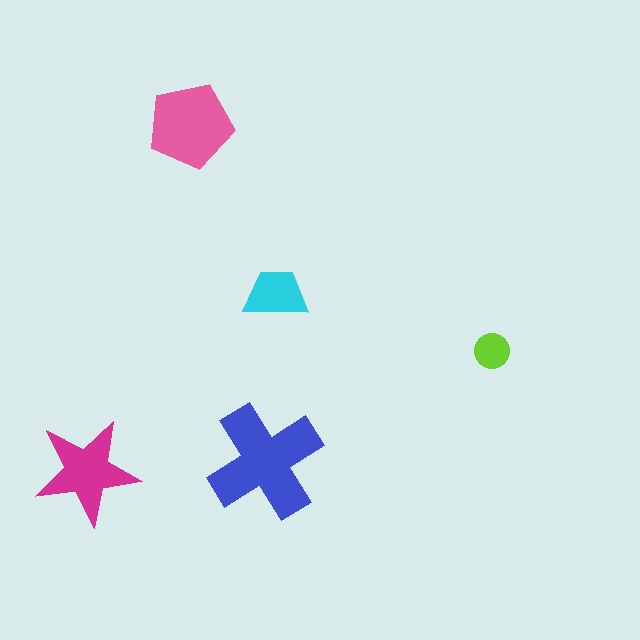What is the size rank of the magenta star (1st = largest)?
3rd.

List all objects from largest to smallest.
The blue cross, the pink pentagon, the magenta star, the cyan trapezoid, the lime circle.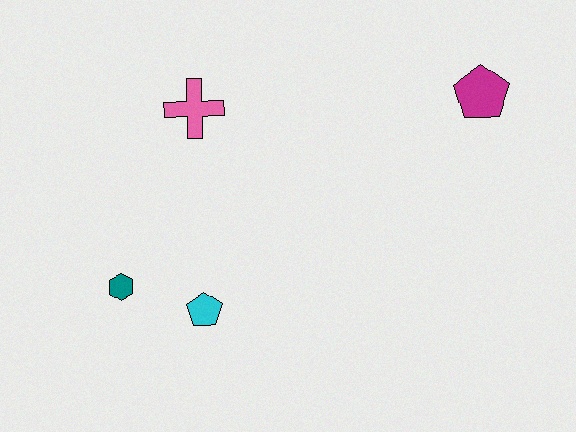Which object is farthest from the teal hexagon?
The magenta pentagon is farthest from the teal hexagon.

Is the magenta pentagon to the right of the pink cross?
Yes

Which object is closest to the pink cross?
The teal hexagon is closest to the pink cross.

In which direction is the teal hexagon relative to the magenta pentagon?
The teal hexagon is to the left of the magenta pentagon.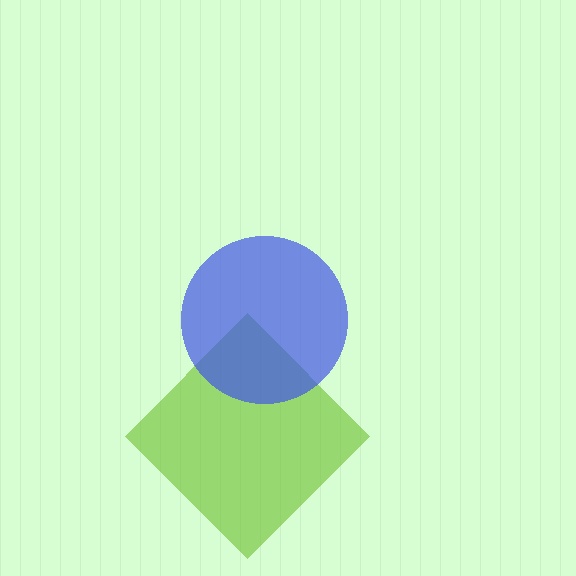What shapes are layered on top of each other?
The layered shapes are: a lime diamond, a blue circle.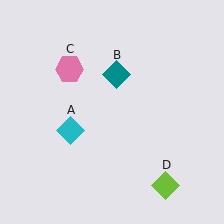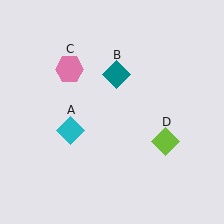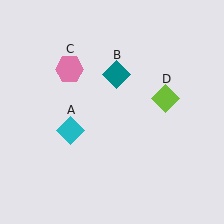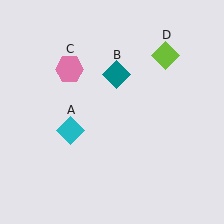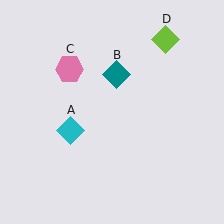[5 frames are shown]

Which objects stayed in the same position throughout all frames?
Cyan diamond (object A) and teal diamond (object B) and pink hexagon (object C) remained stationary.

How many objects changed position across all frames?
1 object changed position: lime diamond (object D).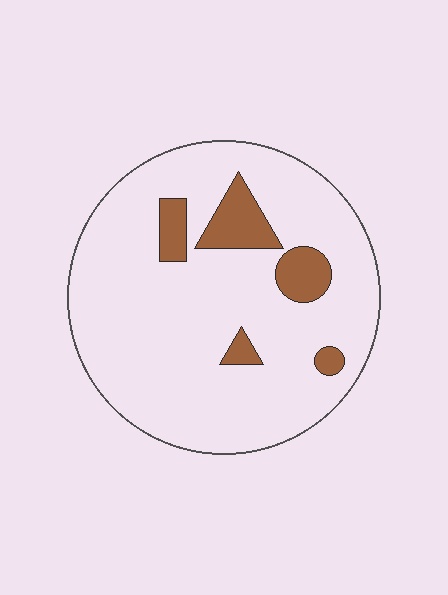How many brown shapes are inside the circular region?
5.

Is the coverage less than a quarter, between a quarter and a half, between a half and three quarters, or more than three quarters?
Less than a quarter.